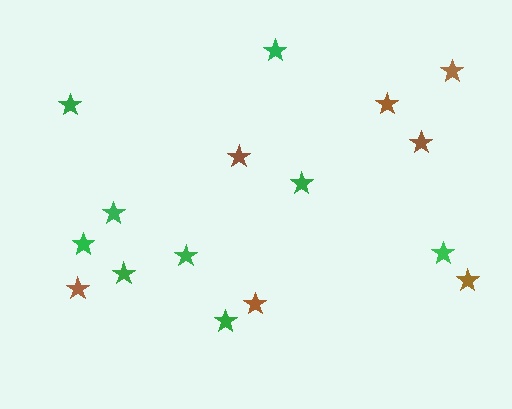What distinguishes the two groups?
There are 2 groups: one group of brown stars (7) and one group of green stars (9).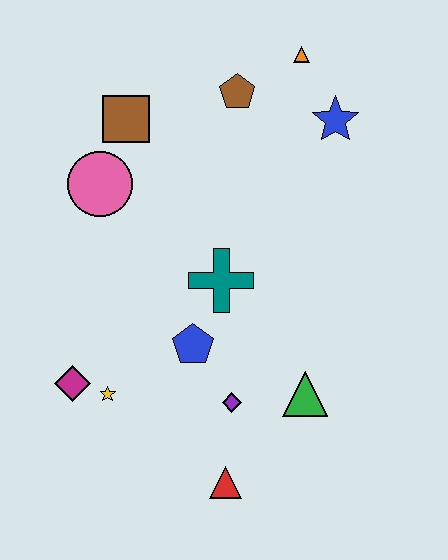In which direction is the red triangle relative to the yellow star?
The red triangle is to the right of the yellow star.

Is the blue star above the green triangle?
Yes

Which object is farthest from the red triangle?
The orange triangle is farthest from the red triangle.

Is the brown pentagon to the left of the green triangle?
Yes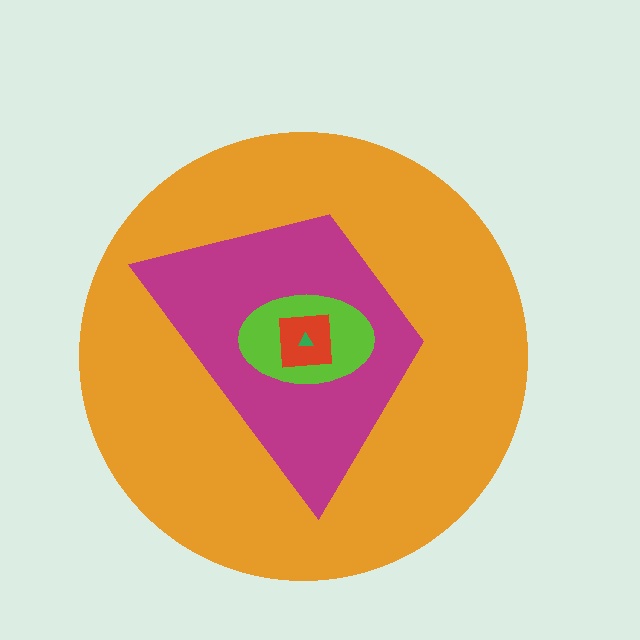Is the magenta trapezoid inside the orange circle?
Yes.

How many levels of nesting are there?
5.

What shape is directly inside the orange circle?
The magenta trapezoid.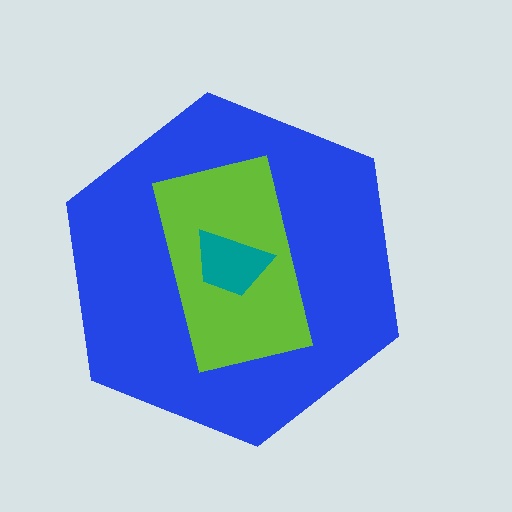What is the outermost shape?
The blue hexagon.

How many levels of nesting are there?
3.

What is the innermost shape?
The teal trapezoid.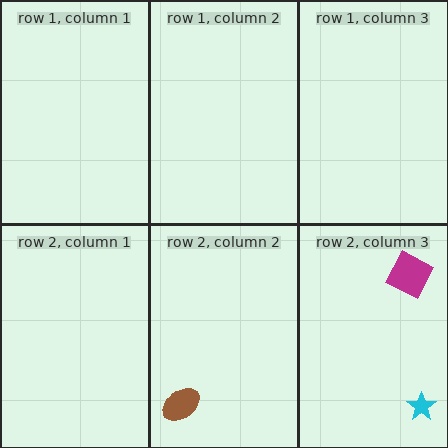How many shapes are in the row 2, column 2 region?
1.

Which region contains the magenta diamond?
The row 2, column 3 region.